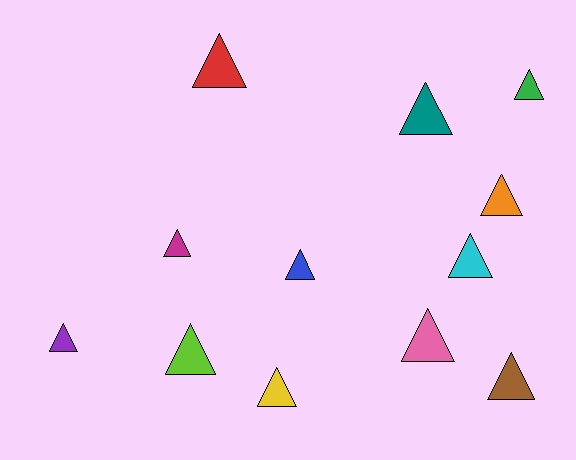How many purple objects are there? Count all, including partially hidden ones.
There is 1 purple object.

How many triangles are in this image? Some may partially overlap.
There are 12 triangles.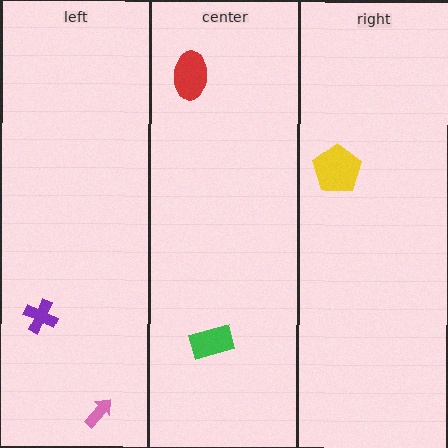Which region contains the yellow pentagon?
The right region.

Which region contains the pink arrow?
The left region.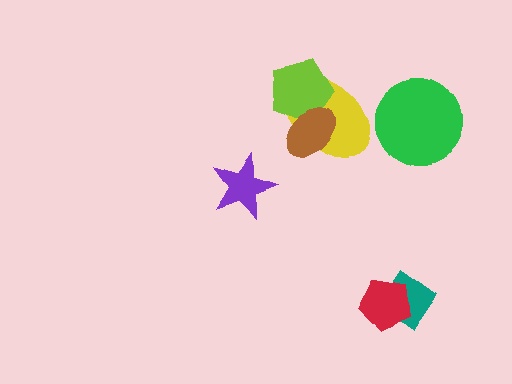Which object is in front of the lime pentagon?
The brown ellipse is in front of the lime pentagon.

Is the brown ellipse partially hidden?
No, no other shape covers it.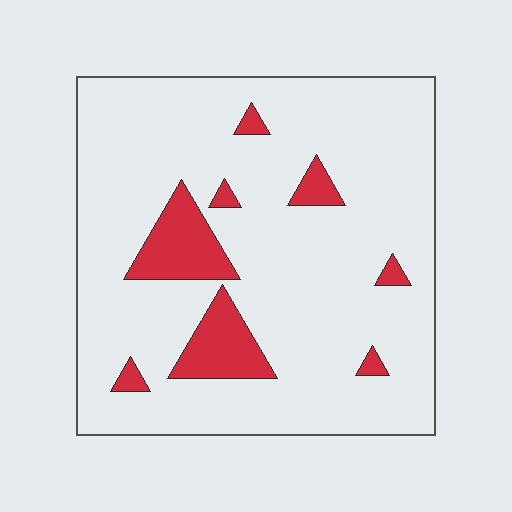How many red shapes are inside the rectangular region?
8.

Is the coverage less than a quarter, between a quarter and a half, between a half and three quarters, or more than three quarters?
Less than a quarter.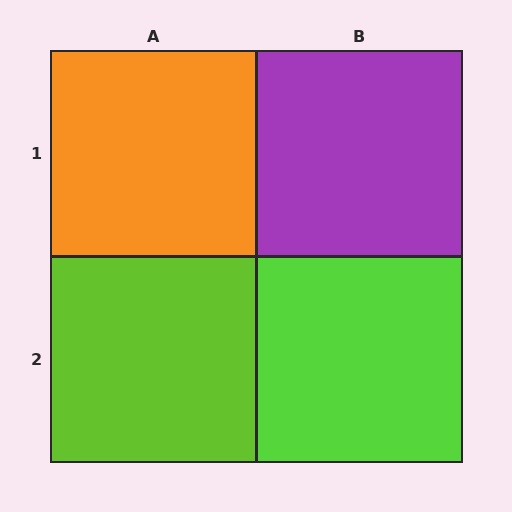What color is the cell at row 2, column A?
Lime.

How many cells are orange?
1 cell is orange.